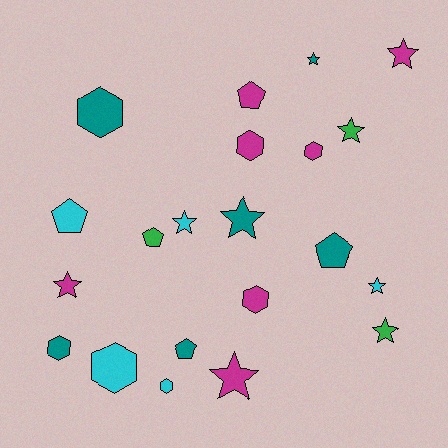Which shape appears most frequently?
Star, with 9 objects.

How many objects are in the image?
There are 21 objects.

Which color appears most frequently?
Magenta, with 7 objects.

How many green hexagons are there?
There are no green hexagons.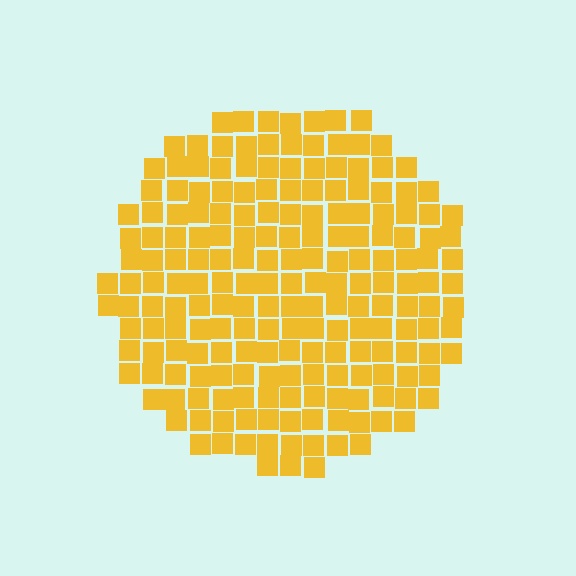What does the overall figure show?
The overall figure shows a circle.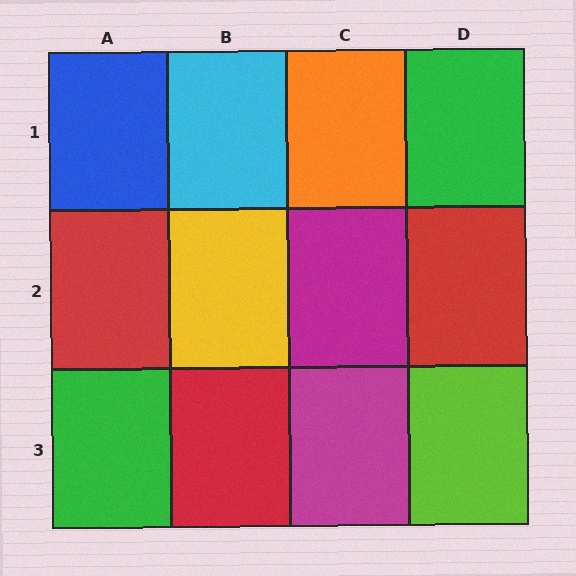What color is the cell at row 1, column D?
Green.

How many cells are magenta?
2 cells are magenta.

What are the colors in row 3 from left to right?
Green, red, magenta, lime.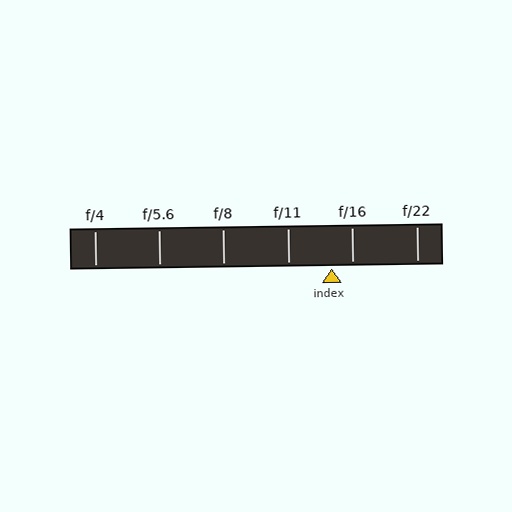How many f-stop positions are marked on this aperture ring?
There are 6 f-stop positions marked.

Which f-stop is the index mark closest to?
The index mark is closest to f/16.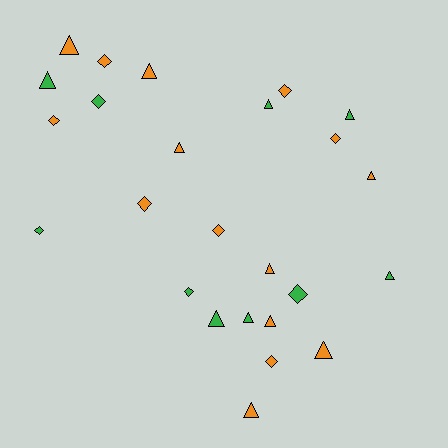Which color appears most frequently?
Orange, with 15 objects.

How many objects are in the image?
There are 25 objects.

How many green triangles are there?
There are 6 green triangles.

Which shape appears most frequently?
Triangle, with 14 objects.